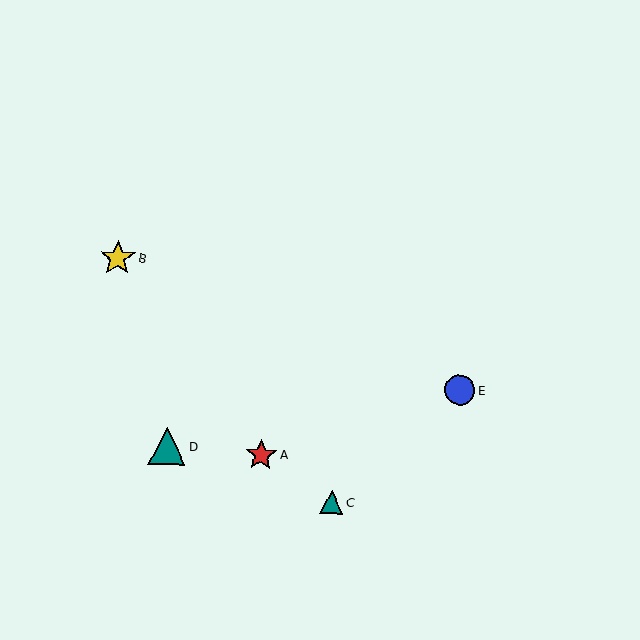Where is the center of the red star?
The center of the red star is at (261, 455).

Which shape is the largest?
The teal triangle (labeled D) is the largest.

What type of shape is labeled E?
Shape E is a blue circle.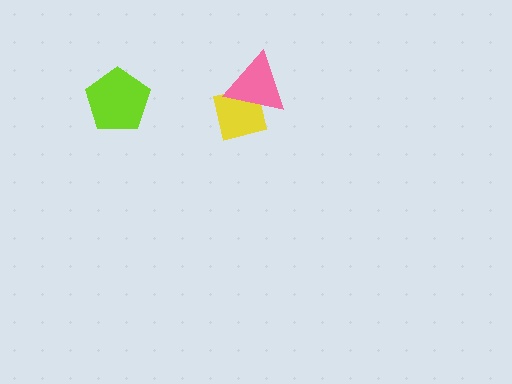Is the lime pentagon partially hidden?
No, no other shape covers it.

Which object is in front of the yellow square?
The pink triangle is in front of the yellow square.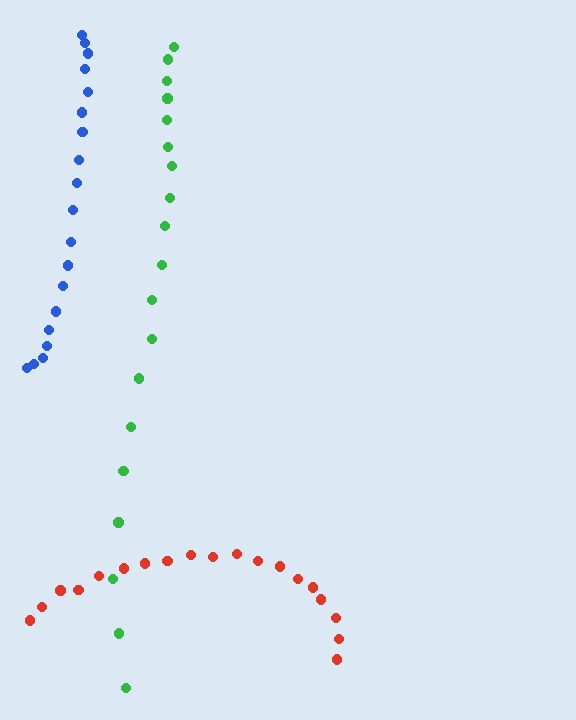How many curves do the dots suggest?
There are 3 distinct paths.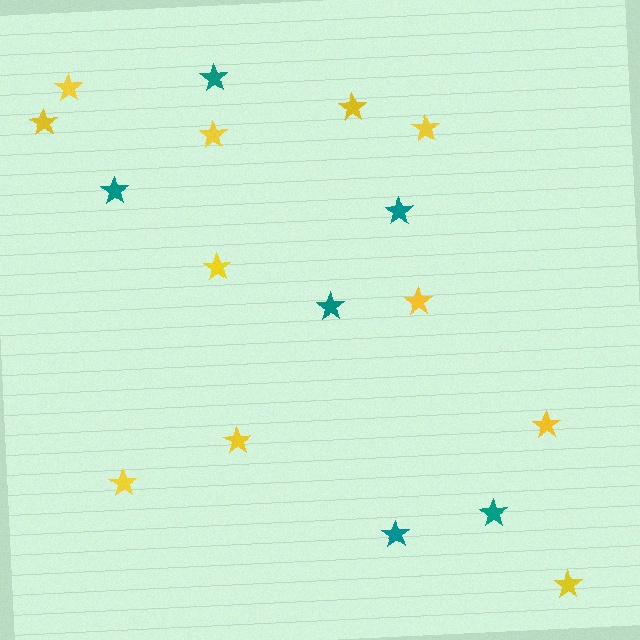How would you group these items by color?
There are 2 groups: one group of teal stars (6) and one group of yellow stars (11).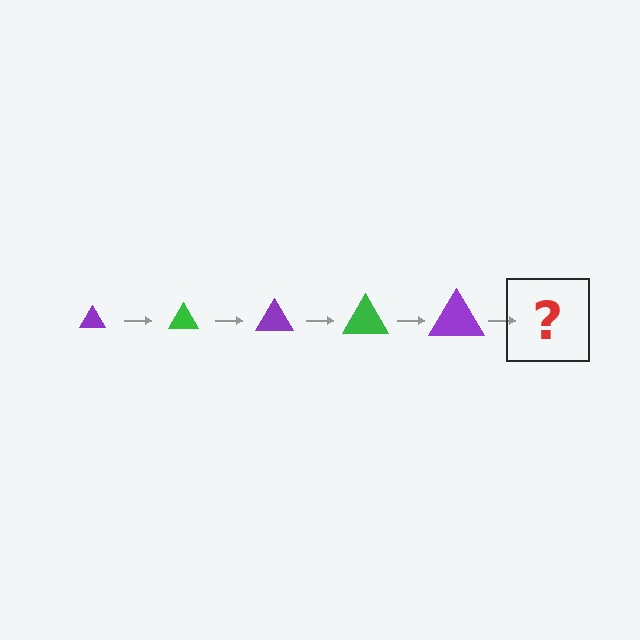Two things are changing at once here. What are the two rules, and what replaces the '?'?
The two rules are that the triangle grows larger each step and the color cycles through purple and green. The '?' should be a green triangle, larger than the previous one.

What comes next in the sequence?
The next element should be a green triangle, larger than the previous one.